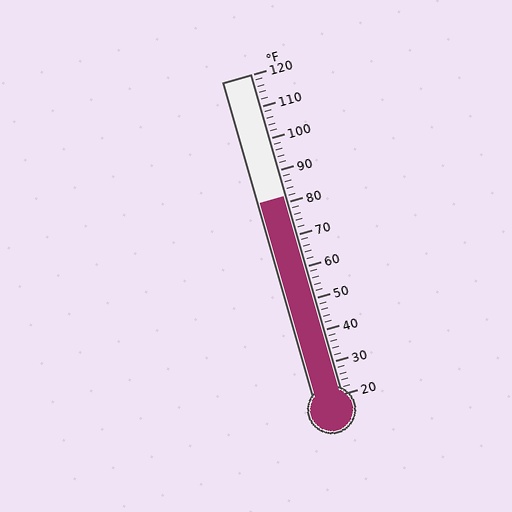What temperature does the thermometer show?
The thermometer shows approximately 82°F.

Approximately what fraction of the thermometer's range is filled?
The thermometer is filled to approximately 60% of its range.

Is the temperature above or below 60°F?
The temperature is above 60°F.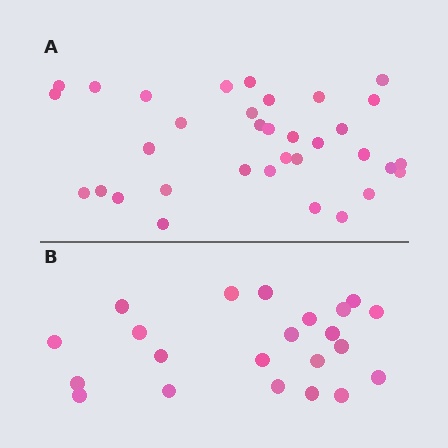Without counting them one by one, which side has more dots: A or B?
Region A (the top region) has more dots.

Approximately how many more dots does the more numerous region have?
Region A has roughly 12 or so more dots than region B.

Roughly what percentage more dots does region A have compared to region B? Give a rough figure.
About 55% more.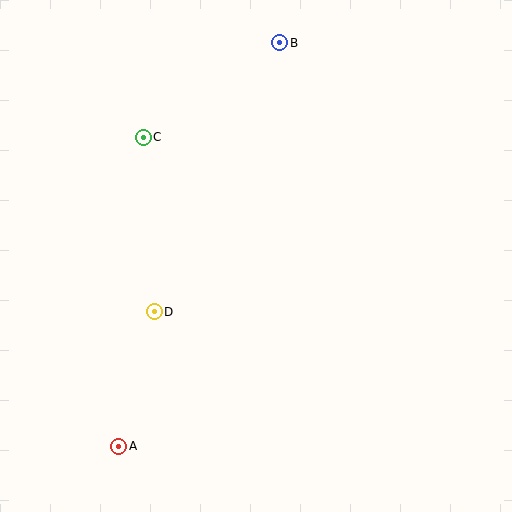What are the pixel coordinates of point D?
Point D is at (154, 312).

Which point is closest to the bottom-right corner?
Point A is closest to the bottom-right corner.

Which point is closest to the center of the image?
Point D at (154, 312) is closest to the center.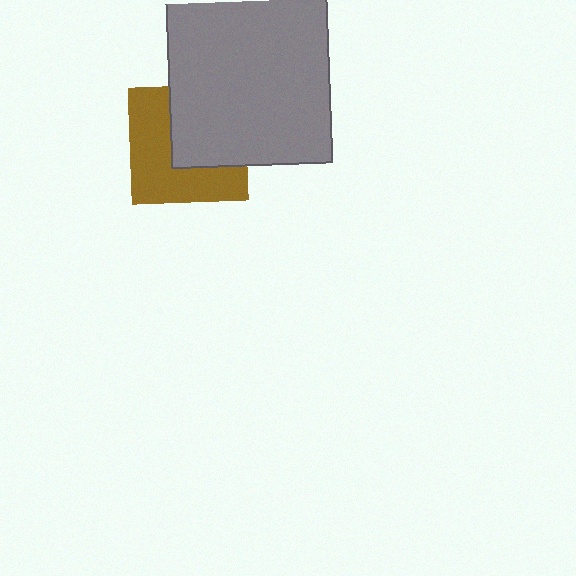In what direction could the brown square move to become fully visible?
The brown square could move toward the lower-left. That would shift it out from behind the gray rectangle entirely.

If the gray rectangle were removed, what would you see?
You would see the complete brown square.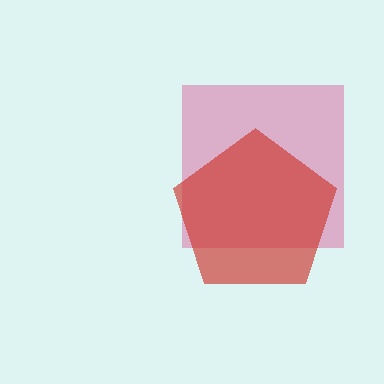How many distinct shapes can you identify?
There are 2 distinct shapes: a pink square, a red pentagon.